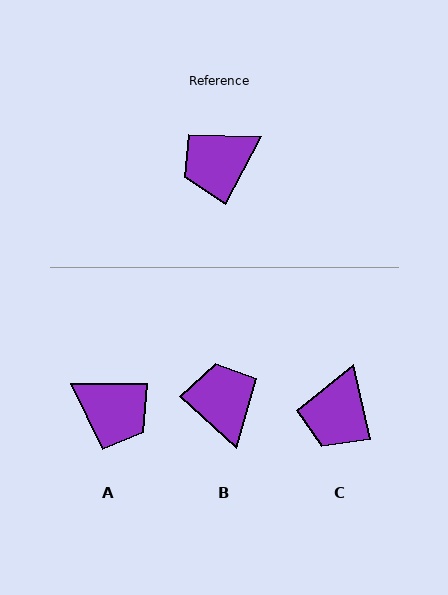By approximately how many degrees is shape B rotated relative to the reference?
Approximately 104 degrees clockwise.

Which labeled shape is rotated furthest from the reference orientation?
A, about 118 degrees away.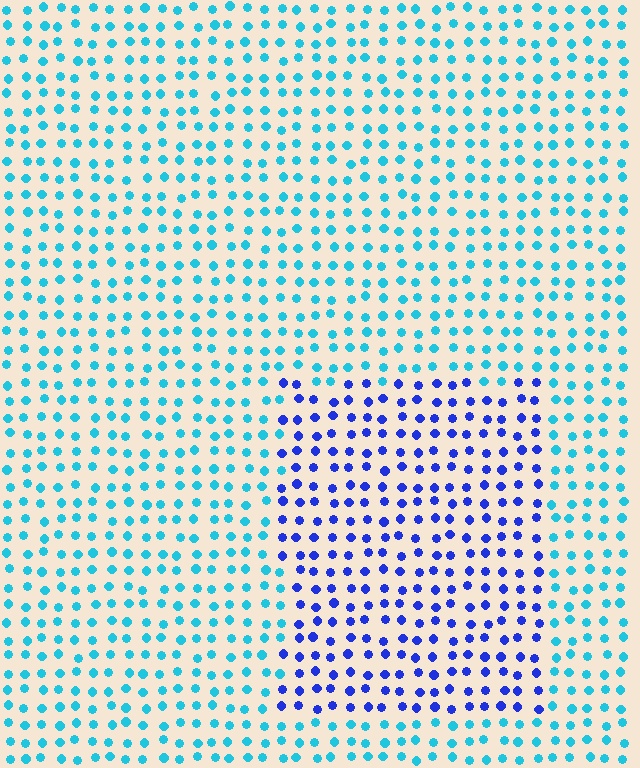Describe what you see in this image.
The image is filled with small cyan elements in a uniform arrangement. A rectangle-shaped region is visible where the elements are tinted to a slightly different hue, forming a subtle color boundary.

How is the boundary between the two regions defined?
The boundary is defined purely by a slight shift in hue (about 47 degrees). Spacing, size, and orientation are identical on both sides.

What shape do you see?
I see a rectangle.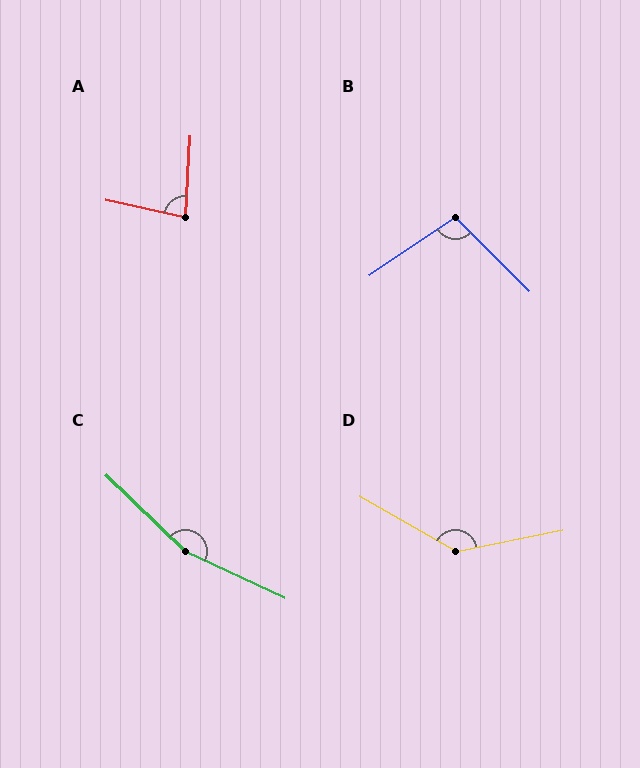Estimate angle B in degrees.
Approximately 101 degrees.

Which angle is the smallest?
A, at approximately 80 degrees.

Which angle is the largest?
C, at approximately 161 degrees.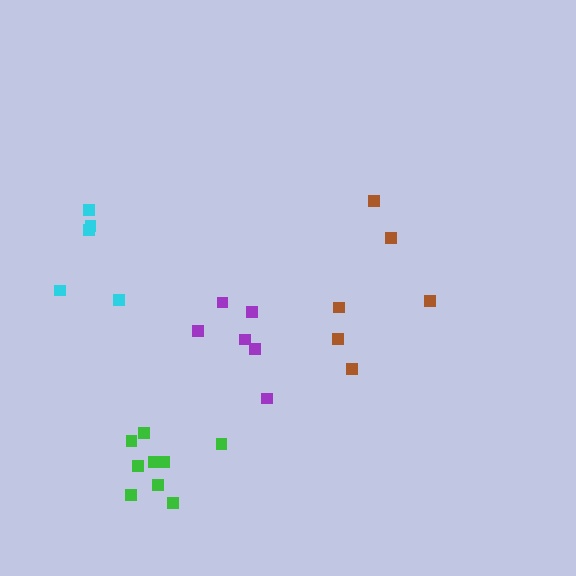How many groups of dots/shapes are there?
There are 4 groups.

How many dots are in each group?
Group 1: 5 dots, Group 2: 6 dots, Group 3: 6 dots, Group 4: 9 dots (26 total).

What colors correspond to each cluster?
The clusters are colored: cyan, purple, brown, green.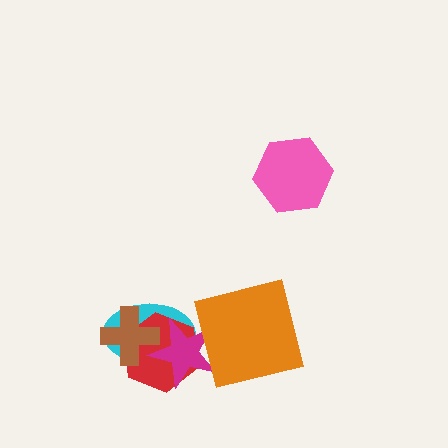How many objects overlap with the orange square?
1 object overlaps with the orange square.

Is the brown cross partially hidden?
Yes, it is partially covered by another shape.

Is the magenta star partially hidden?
Yes, it is partially covered by another shape.